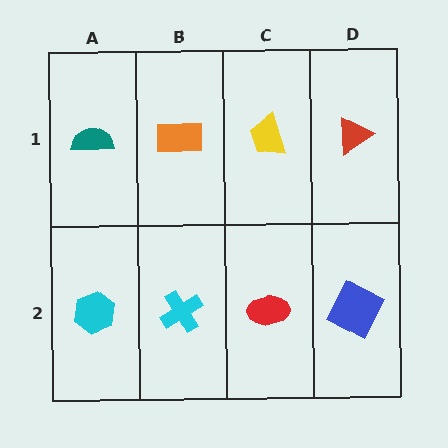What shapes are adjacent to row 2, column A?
A teal semicircle (row 1, column A), a cyan cross (row 2, column B).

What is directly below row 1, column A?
A cyan hexagon.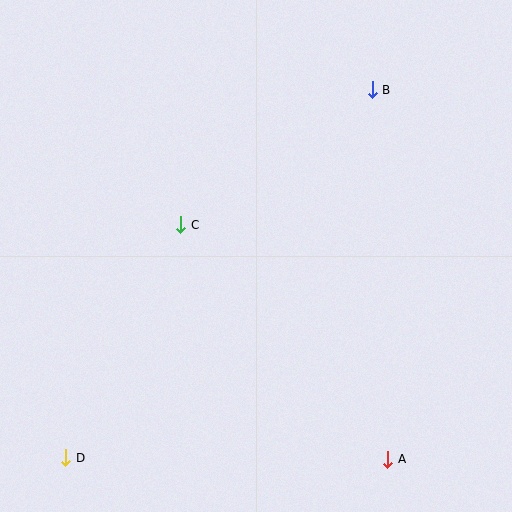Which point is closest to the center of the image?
Point C at (181, 225) is closest to the center.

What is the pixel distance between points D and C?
The distance between D and C is 260 pixels.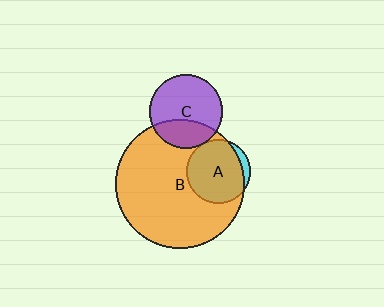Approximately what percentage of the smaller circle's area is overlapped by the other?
Approximately 30%.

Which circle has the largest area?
Circle B (orange).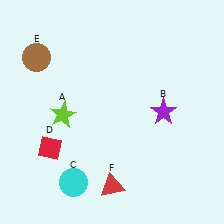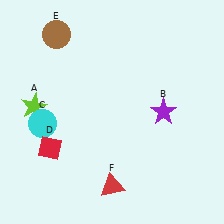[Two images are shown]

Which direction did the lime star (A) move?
The lime star (A) moved left.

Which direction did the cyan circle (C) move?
The cyan circle (C) moved up.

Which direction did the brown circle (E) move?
The brown circle (E) moved up.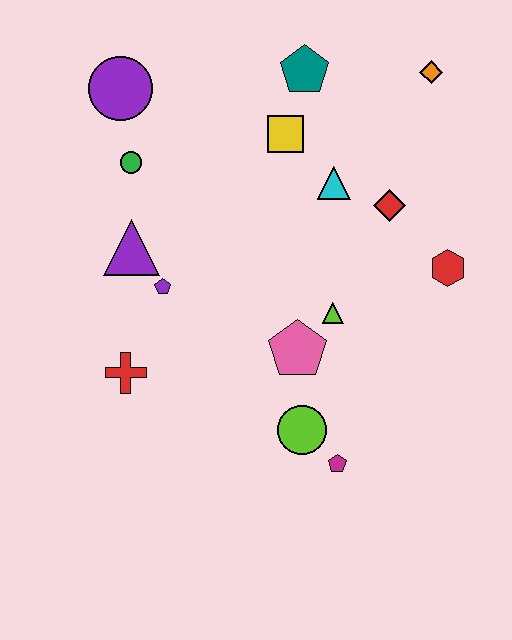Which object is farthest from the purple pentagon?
The orange diamond is farthest from the purple pentagon.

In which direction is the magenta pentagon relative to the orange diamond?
The magenta pentagon is below the orange diamond.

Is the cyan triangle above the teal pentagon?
No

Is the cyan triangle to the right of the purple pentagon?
Yes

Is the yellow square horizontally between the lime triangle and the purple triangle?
Yes